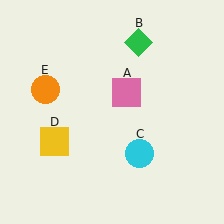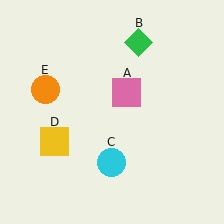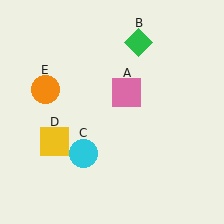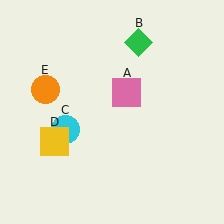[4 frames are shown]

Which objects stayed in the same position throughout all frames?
Pink square (object A) and green diamond (object B) and yellow square (object D) and orange circle (object E) remained stationary.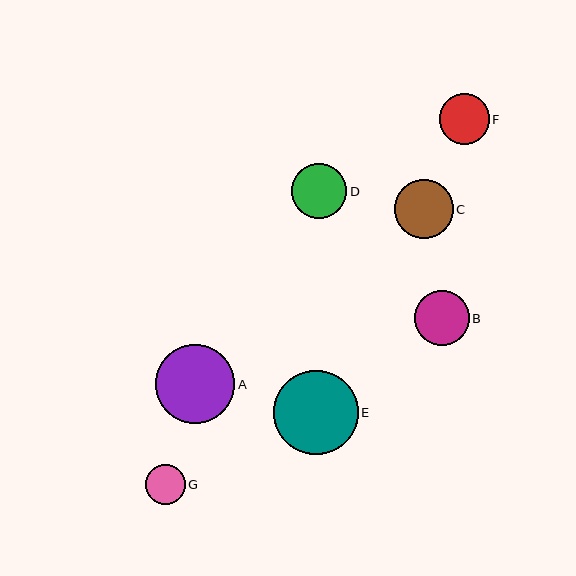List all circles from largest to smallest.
From largest to smallest: E, A, C, B, D, F, G.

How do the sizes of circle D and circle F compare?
Circle D and circle F are approximately the same size.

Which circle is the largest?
Circle E is the largest with a size of approximately 85 pixels.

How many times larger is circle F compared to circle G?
Circle F is approximately 1.3 times the size of circle G.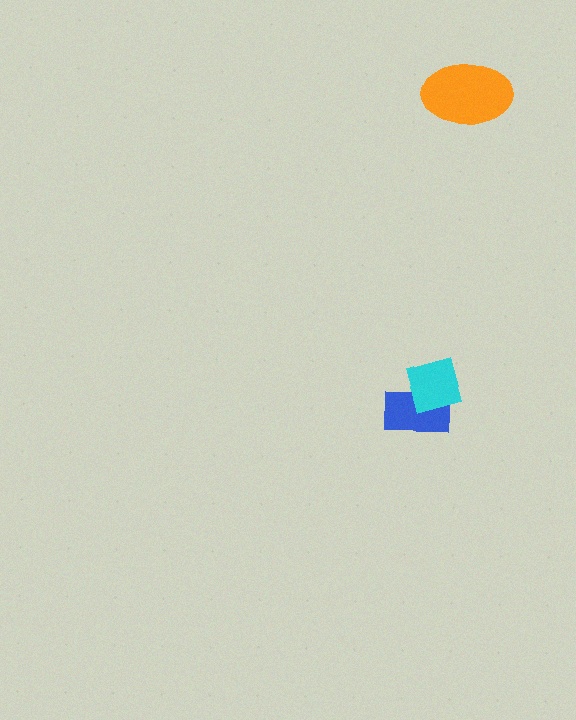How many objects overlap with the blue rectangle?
1 object overlaps with the blue rectangle.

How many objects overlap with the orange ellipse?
0 objects overlap with the orange ellipse.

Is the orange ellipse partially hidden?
No, no other shape covers it.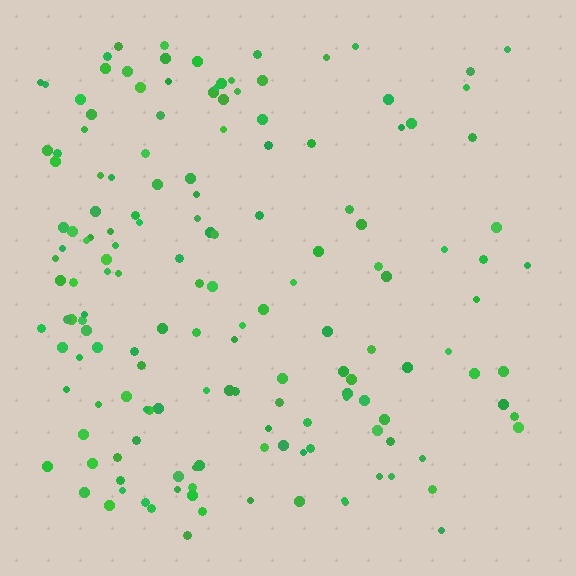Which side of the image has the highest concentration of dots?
The left.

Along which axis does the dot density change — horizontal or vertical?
Horizontal.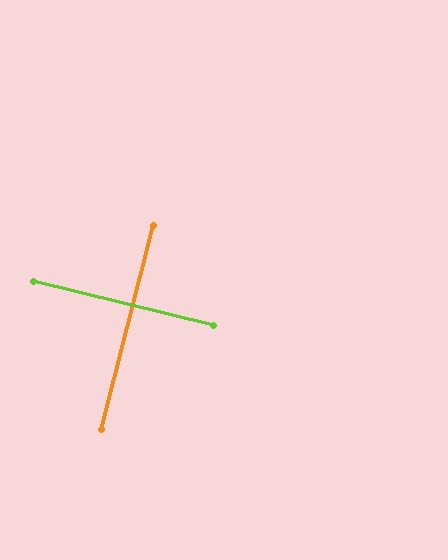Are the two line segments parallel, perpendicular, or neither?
Perpendicular — they meet at approximately 89°.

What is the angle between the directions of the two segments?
Approximately 89 degrees.